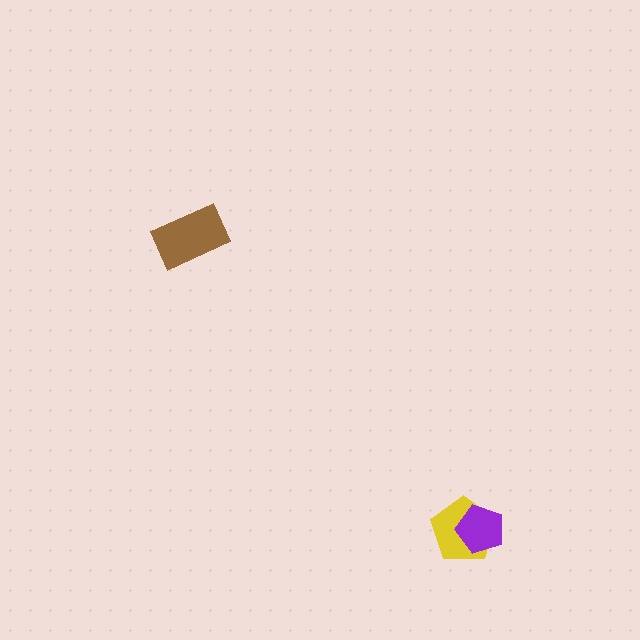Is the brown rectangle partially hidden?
No, no other shape covers it.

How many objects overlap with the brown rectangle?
0 objects overlap with the brown rectangle.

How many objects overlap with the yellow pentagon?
1 object overlaps with the yellow pentagon.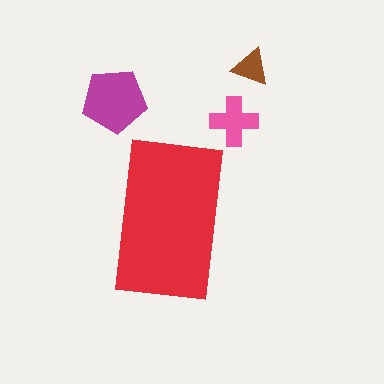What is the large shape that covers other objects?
A red rectangle.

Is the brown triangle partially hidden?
No, the brown triangle is fully visible.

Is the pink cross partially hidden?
No, the pink cross is fully visible.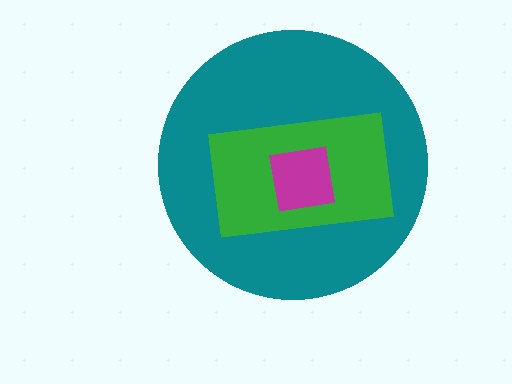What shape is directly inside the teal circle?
The green rectangle.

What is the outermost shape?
The teal circle.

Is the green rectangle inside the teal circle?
Yes.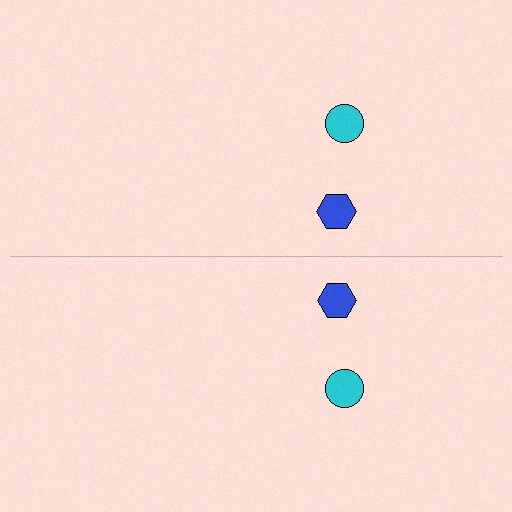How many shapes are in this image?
There are 4 shapes in this image.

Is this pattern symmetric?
Yes, this pattern has bilateral (reflection) symmetry.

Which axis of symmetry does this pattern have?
The pattern has a horizontal axis of symmetry running through the center of the image.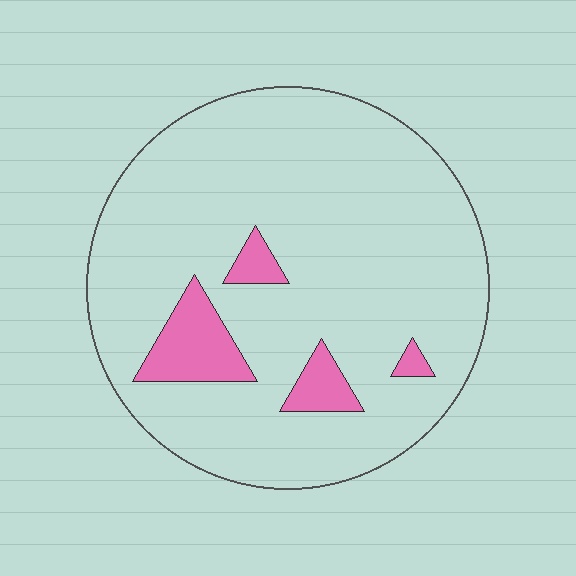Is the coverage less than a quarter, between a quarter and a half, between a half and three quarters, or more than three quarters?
Less than a quarter.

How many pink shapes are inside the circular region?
4.